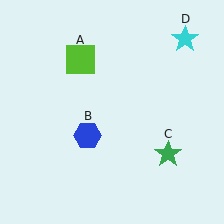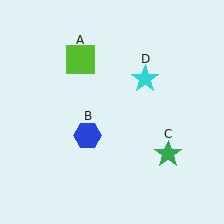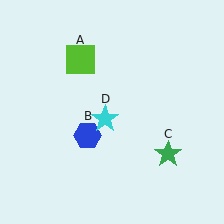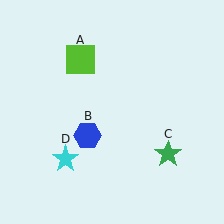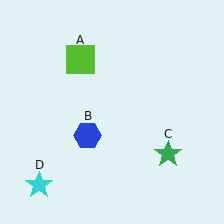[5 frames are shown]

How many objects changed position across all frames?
1 object changed position: cyan star (object D).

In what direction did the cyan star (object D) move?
The cyan star (object D) moved down and to the left.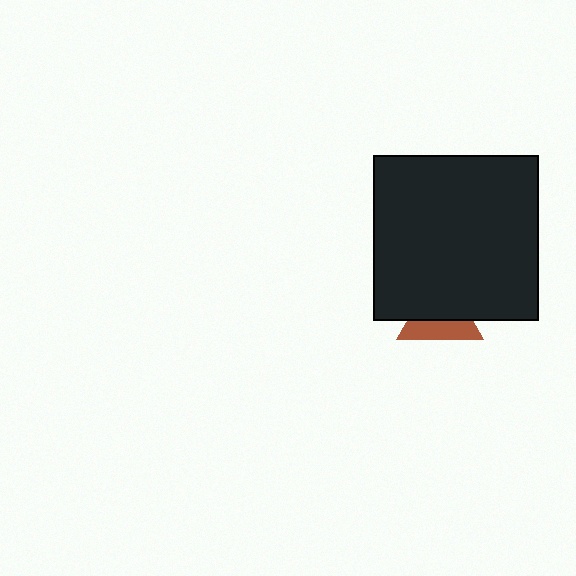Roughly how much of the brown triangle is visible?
A small part of it is visible (roughly 42%).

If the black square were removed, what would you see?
You would see the complete brown triangle.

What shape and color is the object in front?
The object in front is a black square.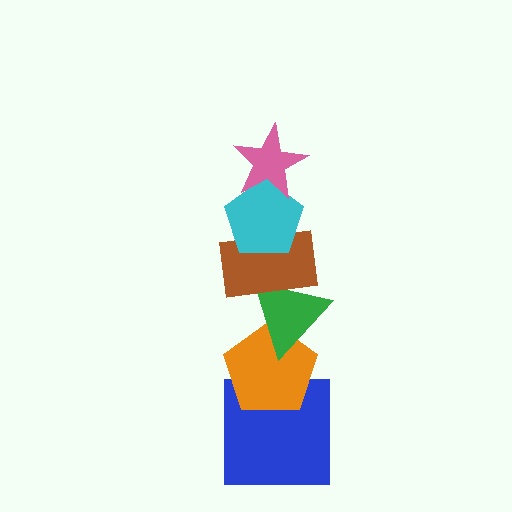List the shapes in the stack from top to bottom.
From top to bottom: the pink star, the cyan pentagon, the brown rectangle, the green triangle, the orange pentagon, the blue square.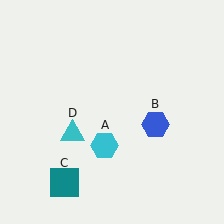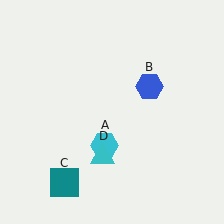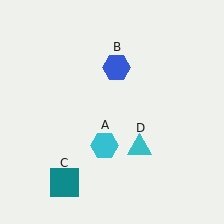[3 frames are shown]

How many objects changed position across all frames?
2 objects changed position: blue hexagon (object B), cyan triangle (object D).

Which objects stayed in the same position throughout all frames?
Cyan hexagon (object A) and teal square (object C) remained stationary.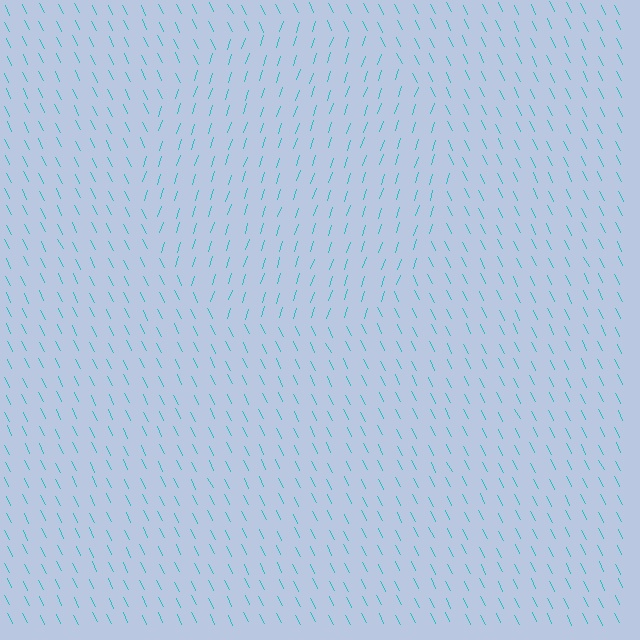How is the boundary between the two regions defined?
The boundary is defined purely by a change in line orientation (approximately 45 degrees difference). All lines are the same color and thickness.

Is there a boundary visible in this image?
Yes, there is a texture boundary formed by a change in line orientation.